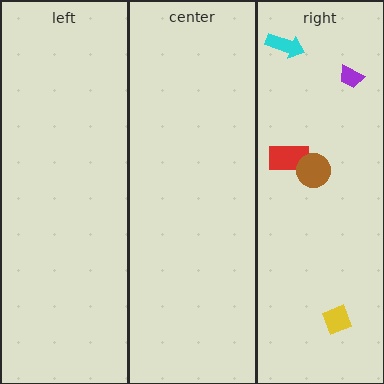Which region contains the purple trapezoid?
The right region.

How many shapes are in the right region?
5.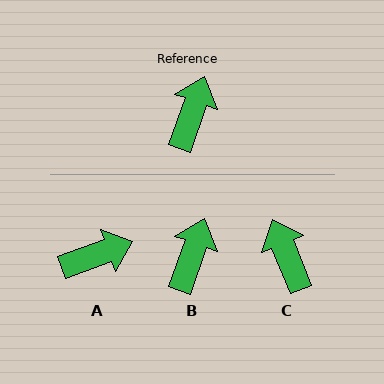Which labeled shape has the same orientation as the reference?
B.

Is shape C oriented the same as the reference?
No, it is off by about 41 degrees.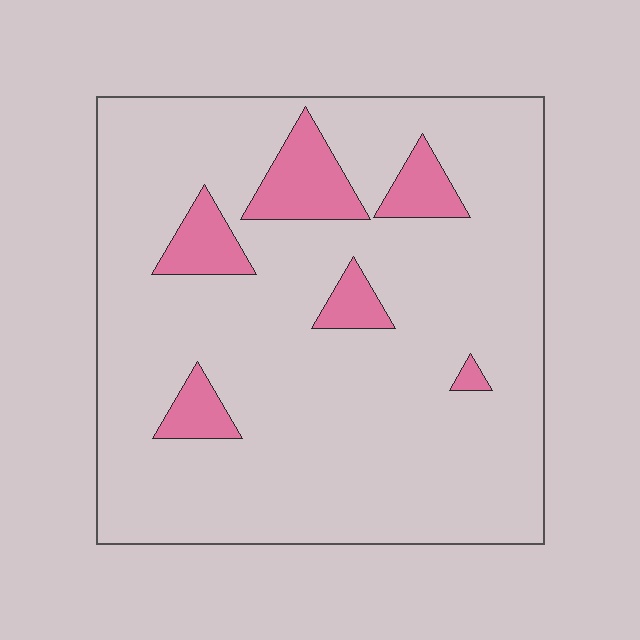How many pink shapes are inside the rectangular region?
6.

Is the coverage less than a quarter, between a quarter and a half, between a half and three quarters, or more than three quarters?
Less than a quarter.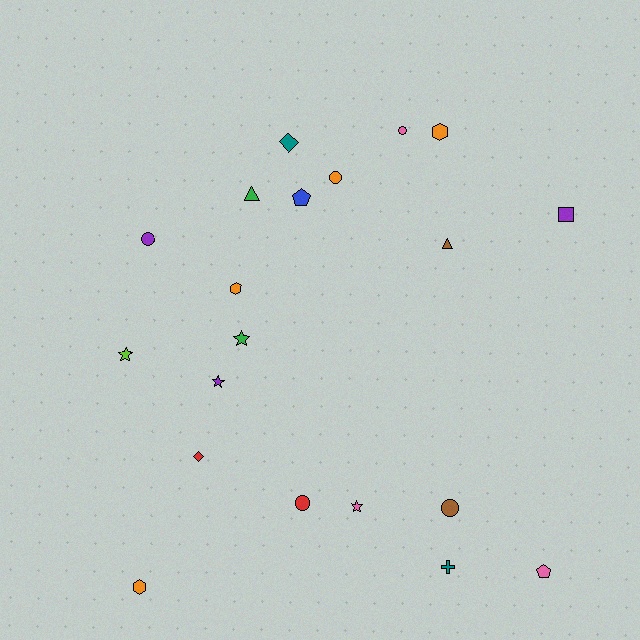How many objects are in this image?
There are 20 objects.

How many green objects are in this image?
There are 2 green objects.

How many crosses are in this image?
There is 1 cross.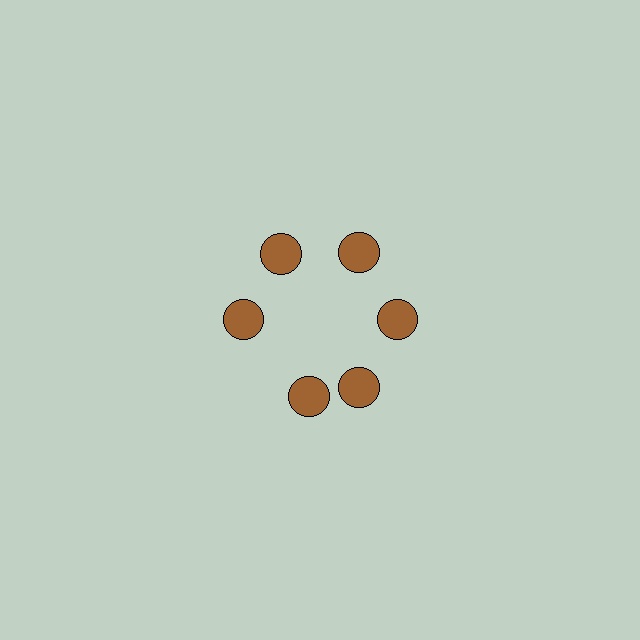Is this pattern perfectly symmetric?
No. The 6 brown circles are arranged in a ring, but one element near the 7 o'clock position is rotated out of alignment along the ring, breaking the 6-fold rotational symmetry.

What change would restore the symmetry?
The symmetry would be restored by rotating it back into even spacing with its neighbors so that all 6 circles sit at equal angles and equal distance from the center.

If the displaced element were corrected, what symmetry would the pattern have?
It would have 6-fold rotational symmetry — the pattern would map onto itself every 60 degrees.